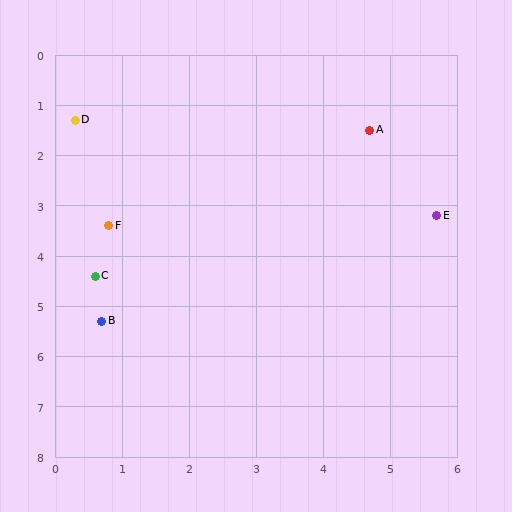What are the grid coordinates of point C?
Point C is at approximately (0.6, 4.4).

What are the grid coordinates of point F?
Point F is at approximately (0.8, 3.4).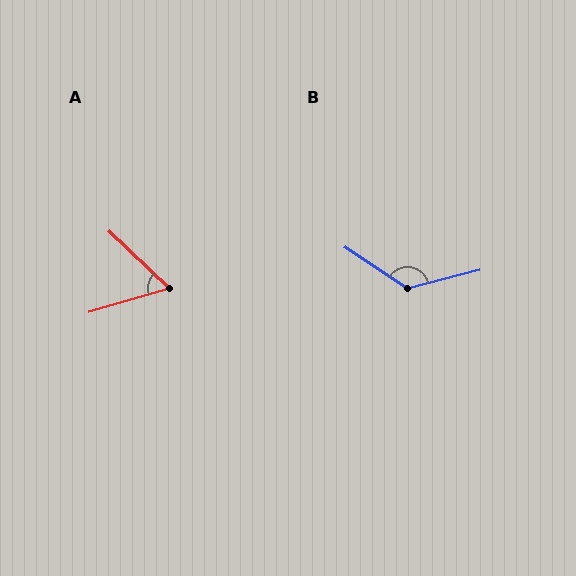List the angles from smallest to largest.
A (59°), B (133°).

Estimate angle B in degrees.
Approximately 133 degrees.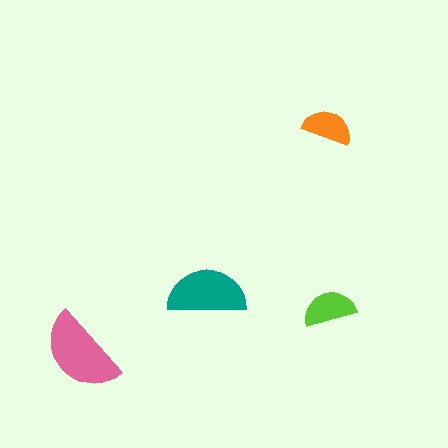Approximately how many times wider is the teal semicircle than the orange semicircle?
About 1.5 times wider.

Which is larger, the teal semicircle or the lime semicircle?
The teal one.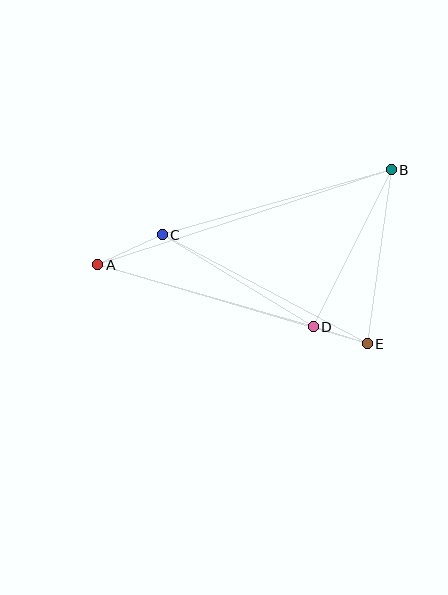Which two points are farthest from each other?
Points A and B are farthest from each other.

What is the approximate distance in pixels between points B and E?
The distance between B and E is approximately 176 pixels.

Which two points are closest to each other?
Points D and E are closest to each other.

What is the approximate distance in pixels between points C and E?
The distance between C and E is approximately 232 pixels.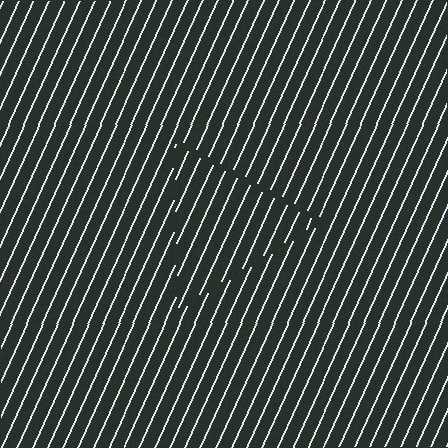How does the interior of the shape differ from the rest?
The interior of the shape contains the same grating, shifted by half a period — the contour is defined by the phase discontinuity where line-ends from the inner and outer gratings abut.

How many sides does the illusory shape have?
3 sides — the line-ends trace a triangle.